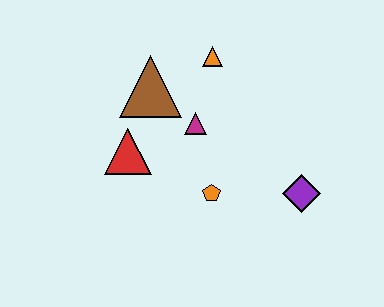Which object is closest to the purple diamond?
The orange pentagon is closest to the purple diamond.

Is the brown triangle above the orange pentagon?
Yes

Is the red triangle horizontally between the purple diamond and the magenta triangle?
No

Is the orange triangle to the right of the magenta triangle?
Yes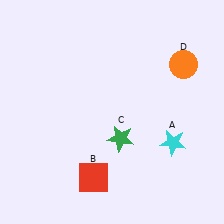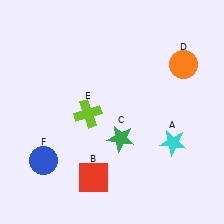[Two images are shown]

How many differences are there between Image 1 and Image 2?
There are 2 differences between the two images.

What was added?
A lime cross (E), a blue circle (F) were added in Image 2.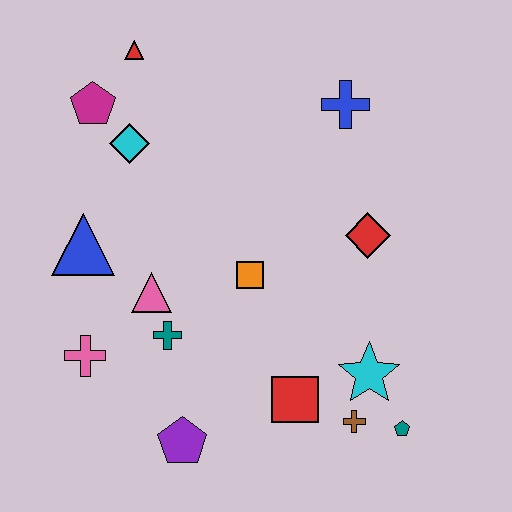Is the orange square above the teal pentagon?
Yes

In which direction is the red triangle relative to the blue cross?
The red triangle is to the left of the blue cross.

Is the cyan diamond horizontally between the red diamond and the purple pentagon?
No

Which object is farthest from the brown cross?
The red triangle is farthest from the brown cross.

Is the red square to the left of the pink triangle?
No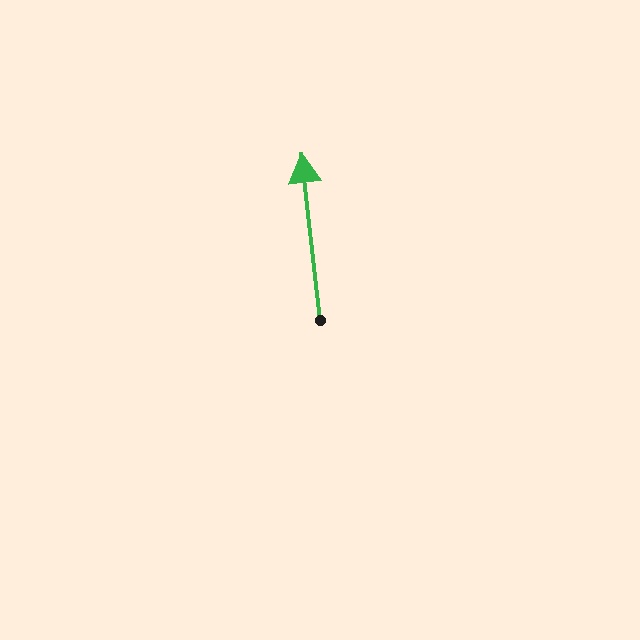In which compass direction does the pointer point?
North.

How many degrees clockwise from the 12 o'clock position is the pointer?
Approximately 354 degrees.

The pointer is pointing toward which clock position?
Roughly 12 o'clock.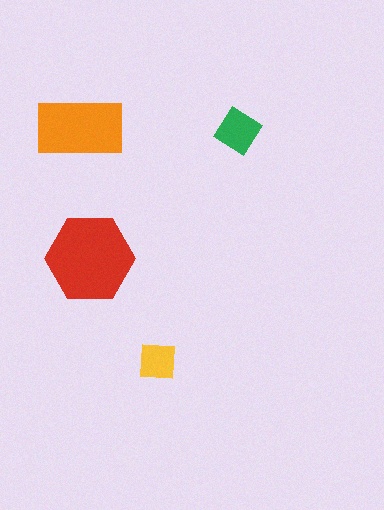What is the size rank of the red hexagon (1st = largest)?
1st.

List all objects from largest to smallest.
The red hexagon, the orange rectangle, the green diamond, the yellow square.